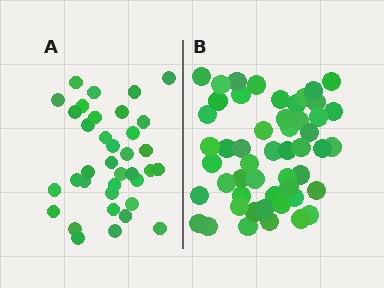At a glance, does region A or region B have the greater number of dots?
Region B (the right region) has more dots.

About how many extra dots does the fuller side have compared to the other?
Region B has approximately 15 more dots than region A.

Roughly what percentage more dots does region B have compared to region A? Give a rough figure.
About 40% more.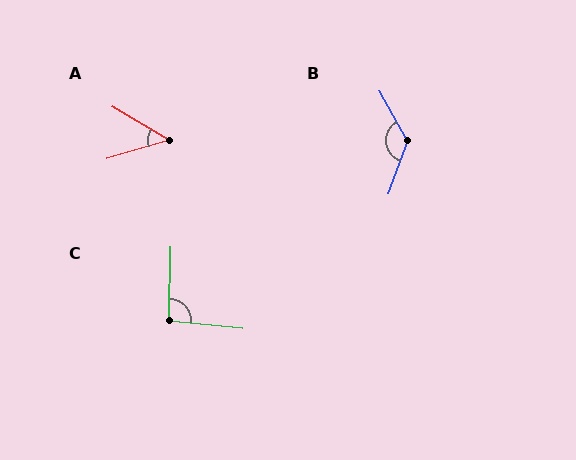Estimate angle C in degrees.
Approximately 95 degrees.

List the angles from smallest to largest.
A (47°), C (95°), B (131°).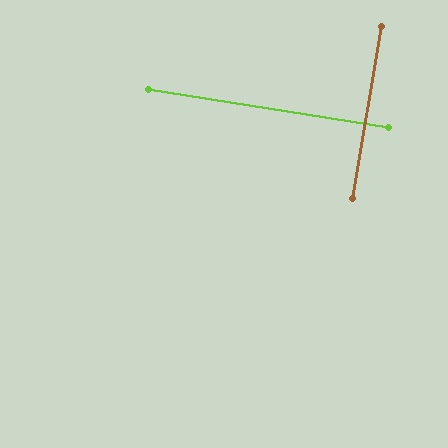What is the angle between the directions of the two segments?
Approximately 89 degrees.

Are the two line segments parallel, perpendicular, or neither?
Perpendicular — they meet at approximately 89°.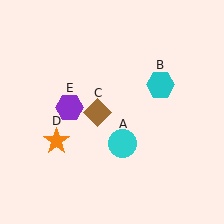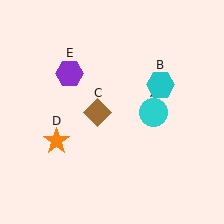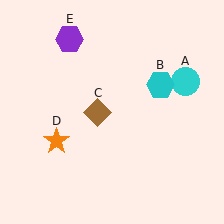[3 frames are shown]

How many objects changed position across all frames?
2 objects changed position: cyan circle (object A), purple hexagon (object E).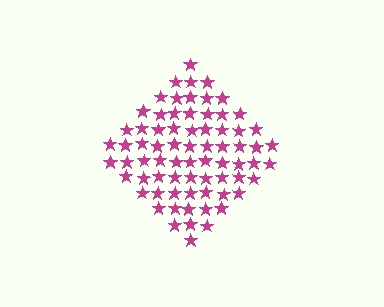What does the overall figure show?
The overall figure shows a diamond.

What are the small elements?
The small elements are stars.